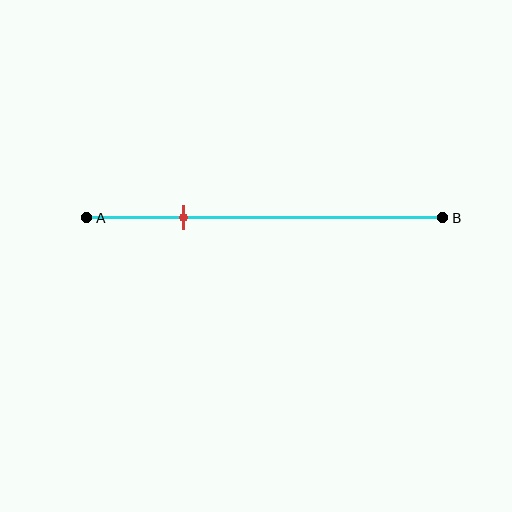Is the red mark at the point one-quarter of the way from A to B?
Yes, the mark is approximately at the one-quarter point.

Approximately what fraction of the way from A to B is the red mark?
The red mark is approximately 25% of the way from A to B.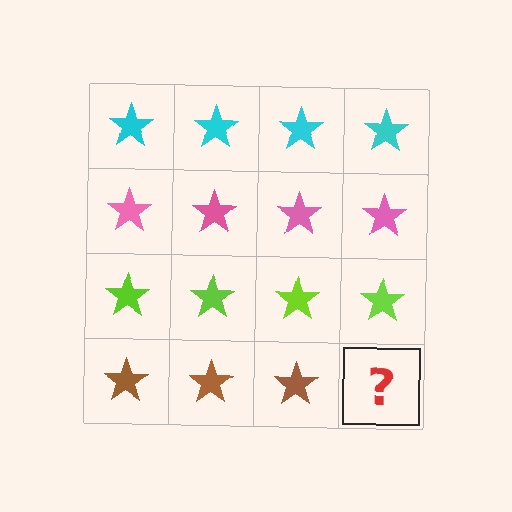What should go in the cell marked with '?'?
The missing cell should contain a brown star.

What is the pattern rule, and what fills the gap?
The rule is that each row has a consistent color. The gap should be filled with a brown star.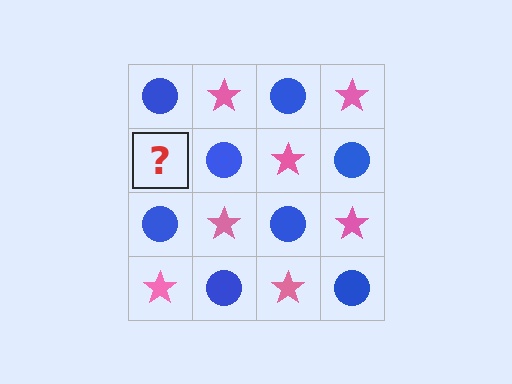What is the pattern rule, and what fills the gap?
The rule is that it alternates blue circle and pink star in a checkerboard pattern. The gap should be filled with a pink star.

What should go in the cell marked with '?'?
The missing cell should contain a pink star.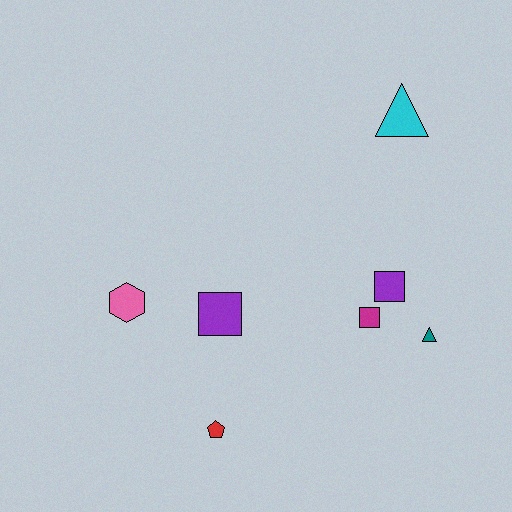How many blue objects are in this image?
There are no blue objects.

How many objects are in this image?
There are 7 objects.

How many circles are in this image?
There are no circles.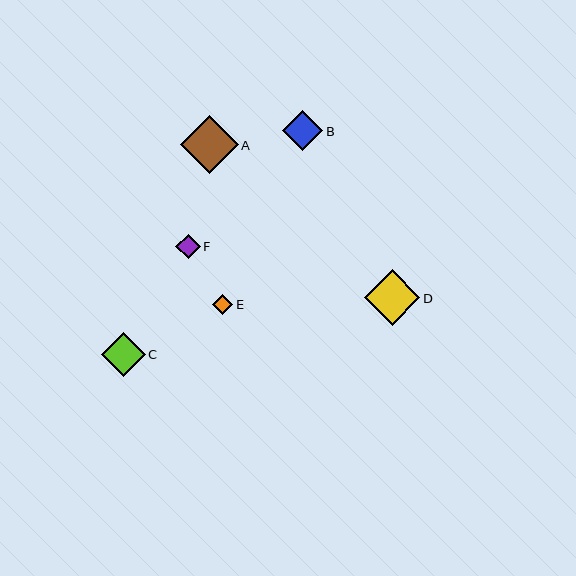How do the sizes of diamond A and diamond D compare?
Diamond A and diamond D are approximately the same size.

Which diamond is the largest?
Diamond A is the largest with a size of approximately 58 pixels.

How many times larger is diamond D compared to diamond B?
Diamond D is approximately 1.4 times the size of diamond B.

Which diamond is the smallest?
Diamond E is the smallest with a size of approximately 20 pixels.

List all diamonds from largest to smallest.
From largest to smallest: A, D, C, B, F, E.